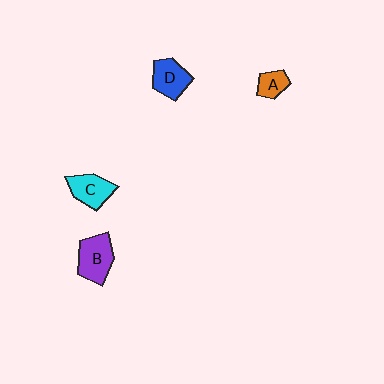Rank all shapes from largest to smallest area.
From largest to smallest: B (purple), D (blue), C (cyan), A (orange).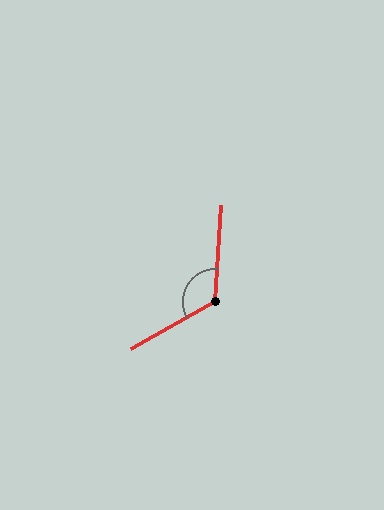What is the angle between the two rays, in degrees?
Approximately 123 degrees.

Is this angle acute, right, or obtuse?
It is obtuse.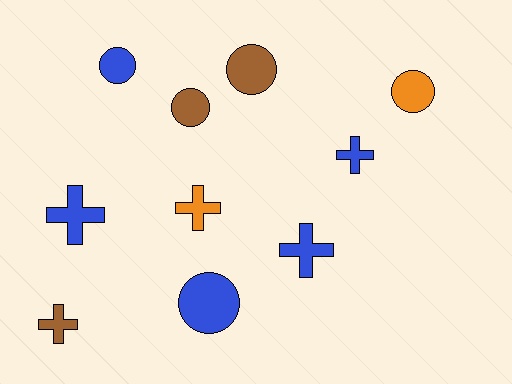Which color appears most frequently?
Blue, with 5 objects.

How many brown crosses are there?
There is 1 brown cross.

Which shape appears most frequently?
Circle, with 5 objects.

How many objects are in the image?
There are 10 objects.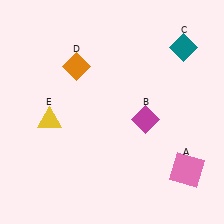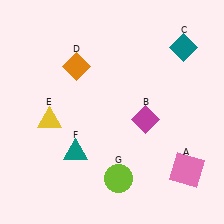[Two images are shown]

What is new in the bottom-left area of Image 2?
A teal triangle (F) was added in the bottom-left area of Image 2.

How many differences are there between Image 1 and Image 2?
There are 2 differences between the two images.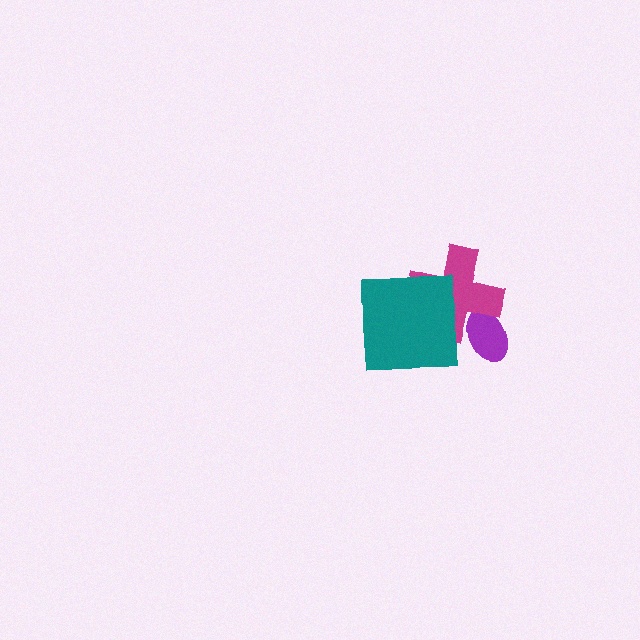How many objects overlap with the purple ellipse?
1 object overlaps with the purple ellipse.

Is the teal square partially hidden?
No, no other shape covers it.